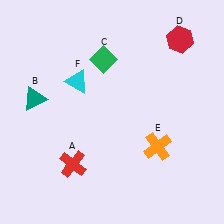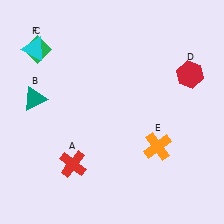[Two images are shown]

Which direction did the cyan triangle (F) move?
The cyan triangle (F) moved left.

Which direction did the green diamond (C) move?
The green diamond (C) moved left.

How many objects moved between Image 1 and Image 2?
3 objects moved between the two images.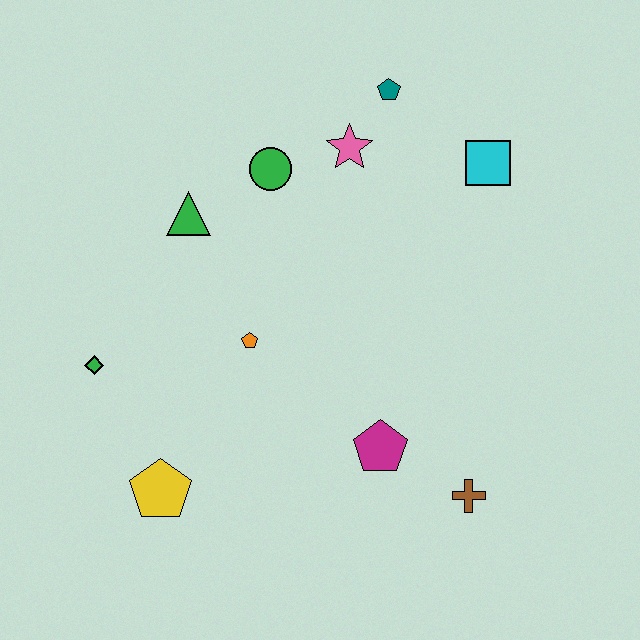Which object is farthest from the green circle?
The brown cross is farthest from the green circle.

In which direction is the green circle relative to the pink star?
The green circle is to the left of the pink star.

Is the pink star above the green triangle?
Yes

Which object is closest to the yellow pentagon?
The green diamond is closest to the yellow pentagon.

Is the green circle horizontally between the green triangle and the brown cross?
Yes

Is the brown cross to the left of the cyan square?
Yes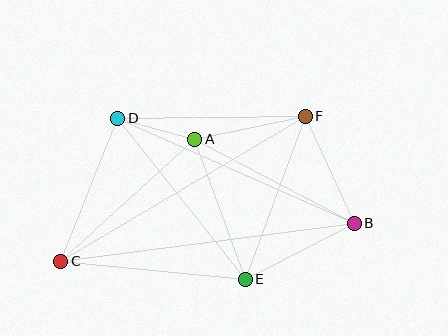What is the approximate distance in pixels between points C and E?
The distance between C and E is approximately 185 pixels.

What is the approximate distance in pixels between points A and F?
The distance between A and F is approximately 112 pixels.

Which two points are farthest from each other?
Points B and C are farthest from each other.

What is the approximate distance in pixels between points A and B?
The distance between A and B is approximately 180 pixels.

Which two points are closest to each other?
Points A and D are closest to each other.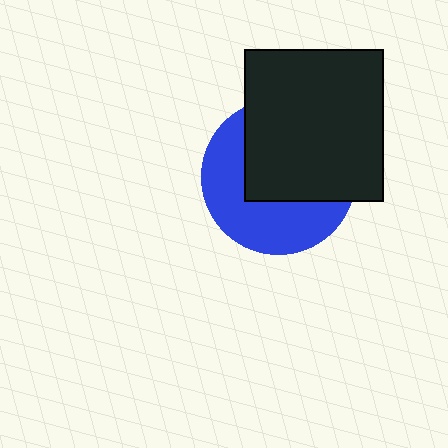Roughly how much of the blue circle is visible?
About half of it is visible (roughly 47%).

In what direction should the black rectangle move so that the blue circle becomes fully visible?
The black rectangle should move toward the upper-right. That is the shortest direction to clear the overlap and leave the blue circle fully visible.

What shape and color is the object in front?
The object in front is a black rectangle.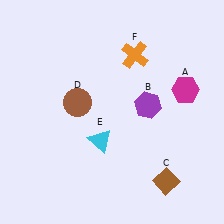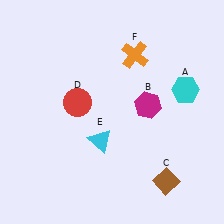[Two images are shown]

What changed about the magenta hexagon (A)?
In Image 1, A is magenta. In Image 2, it changed to cyan.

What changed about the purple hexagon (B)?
In Image 1, B is purple. In Image 2, it changed to magenta.